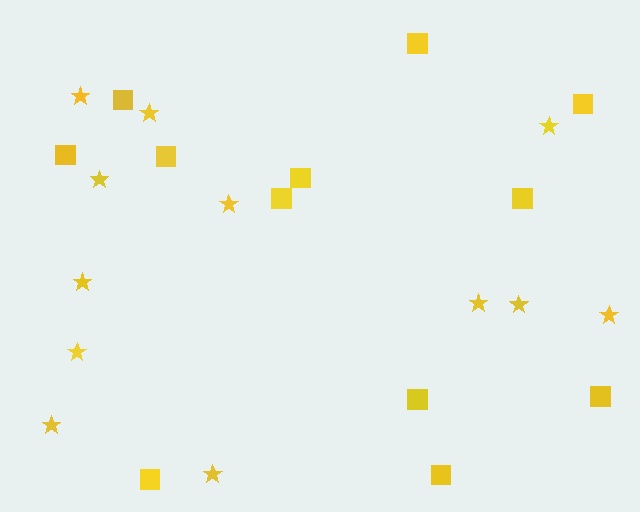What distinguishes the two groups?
There are 2 groups: one group of stars (12) and one group of squares (12).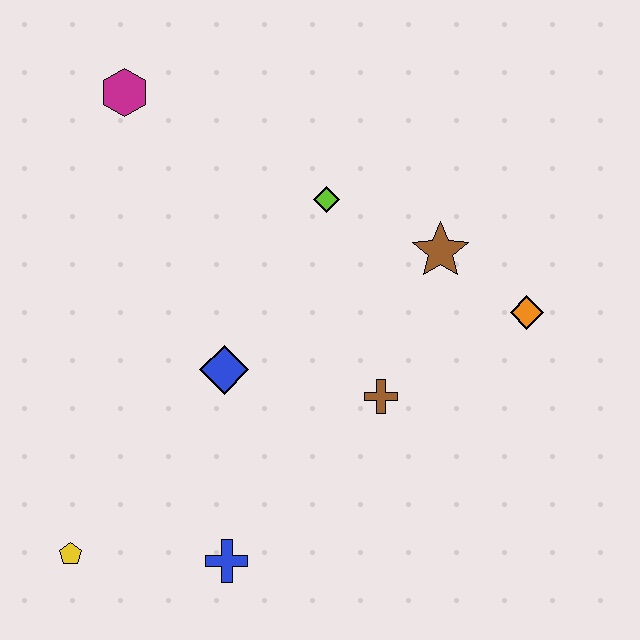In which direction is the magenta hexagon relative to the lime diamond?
The magenta hexagon is to the left of the lime diamond.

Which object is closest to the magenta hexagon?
The lime diamond is closest to the magenta hexagon.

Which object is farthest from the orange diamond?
The yellow pentagon is farthest from the orange diamond.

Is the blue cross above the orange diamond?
No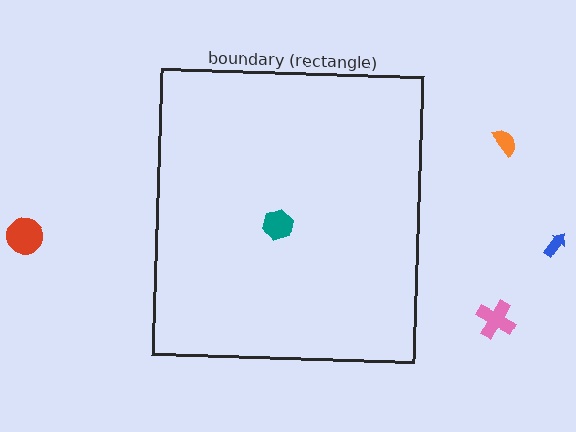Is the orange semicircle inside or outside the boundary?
Outside.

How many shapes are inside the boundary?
1 inside, 4 outside.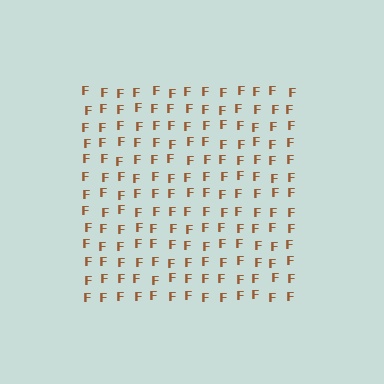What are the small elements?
The small elements are letter F's.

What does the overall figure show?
The overall figure shows a square.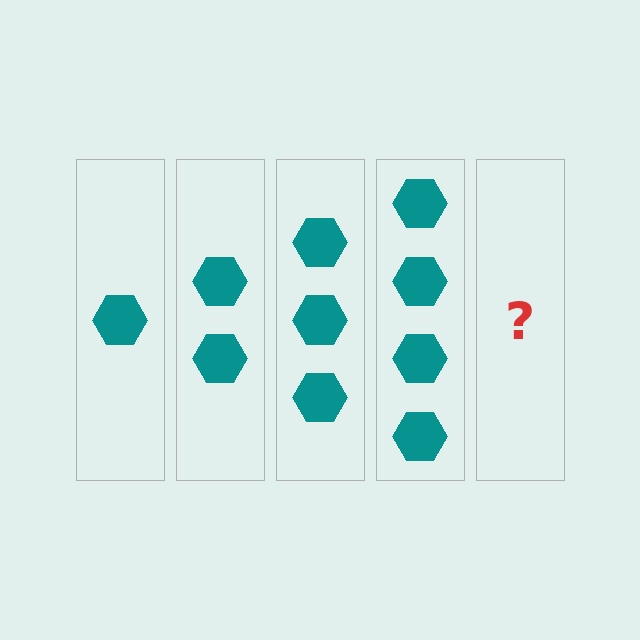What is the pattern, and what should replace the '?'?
The pattern is that each step adds one more hexagon. The '?' should be 5 hexagons.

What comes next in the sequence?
The next element should be 5 hexagons.